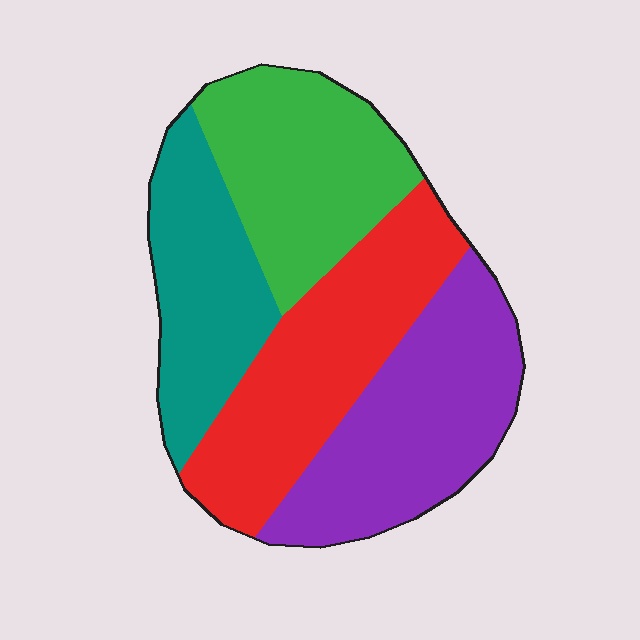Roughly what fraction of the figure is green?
Green takes up less than a quarter of the figure.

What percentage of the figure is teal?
Teal covers roughly 20% of the figure.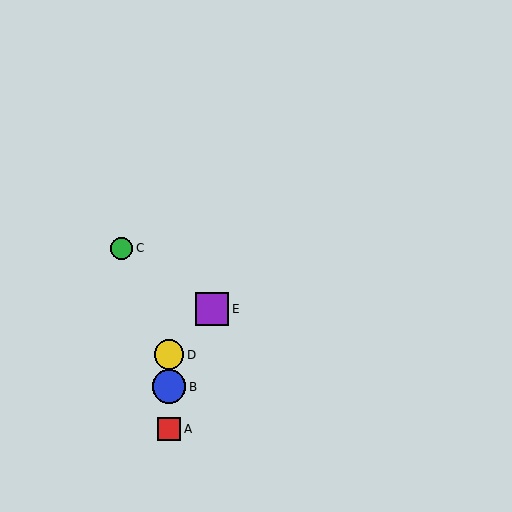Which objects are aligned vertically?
Objects A, B, D are aligned vertically.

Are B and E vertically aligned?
No, B is at x≈169 and E is at x≈212.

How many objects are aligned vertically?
3 objects (A, B, D) are aligned vertically.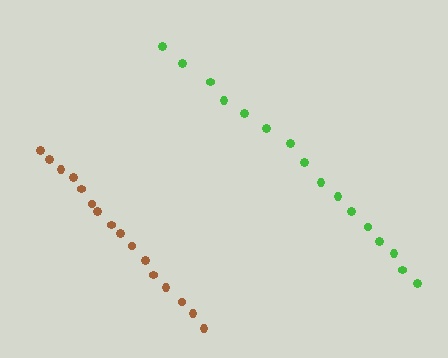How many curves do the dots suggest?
There are 2 distinct paths.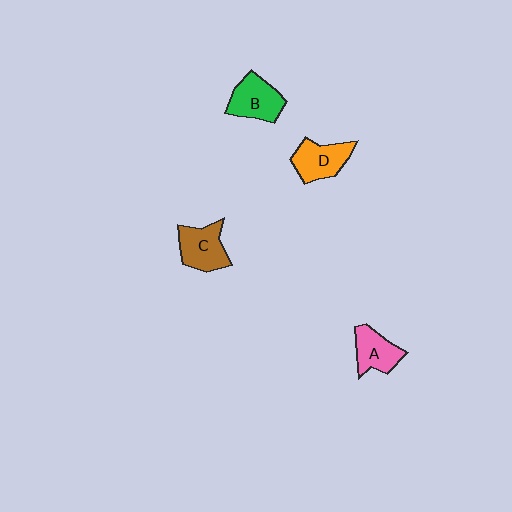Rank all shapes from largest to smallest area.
From largest to smallest: B (green), C (brown), D (orange), A (pink).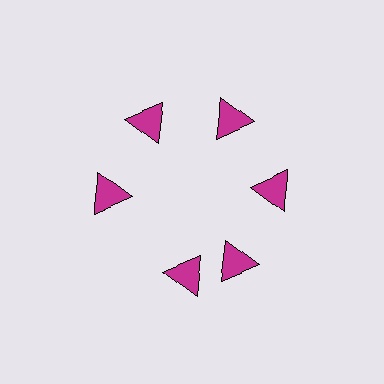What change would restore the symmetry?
The symmetry would be restored by rotating it back into even spacing with its neighbors so that all 6 triangles sit at equal angles and equal distance from the center.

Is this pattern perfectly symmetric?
No. The 6 magenta triangles are arranged in a ring, but one element near the 7 o'clock position is rotated out of alignment along the ring, breaking the 6-fold rotational symmetry.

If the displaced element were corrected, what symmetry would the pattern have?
It would have 6-fold rotational symmetry — the pattern would map onto itself every 60 degrees.